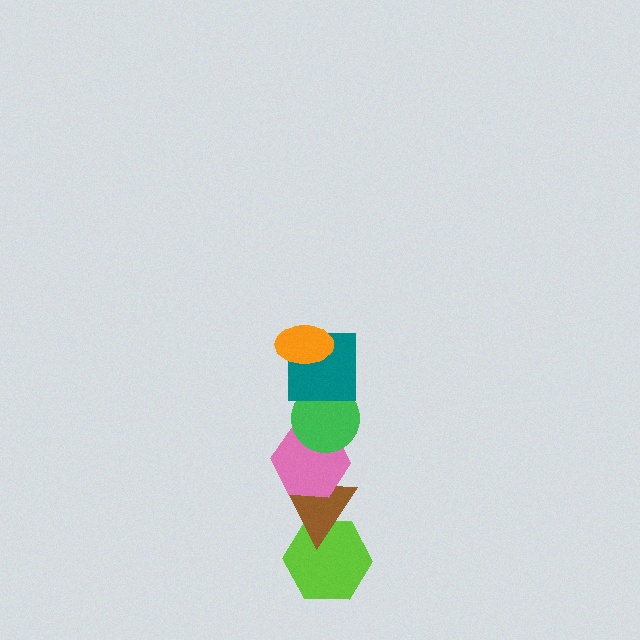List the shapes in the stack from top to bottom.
From top to bottom: the orange ellipse, the teal square, the green circle, the pink hexagon, the brown triangle, the lime hexagon.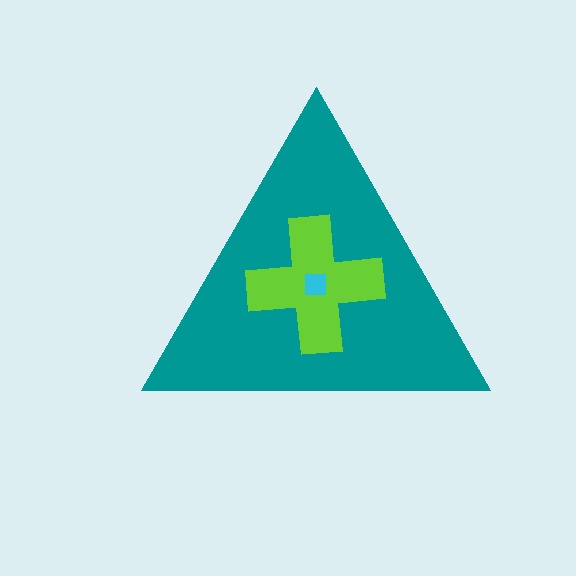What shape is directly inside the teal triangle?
The lime cross.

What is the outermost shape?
The teal triangle.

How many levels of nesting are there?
3.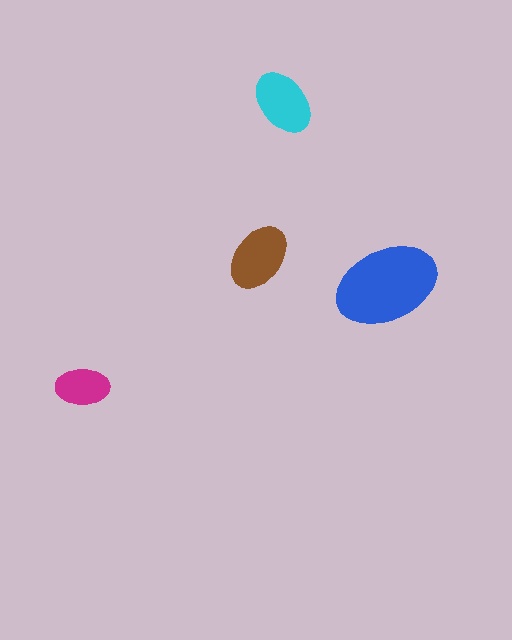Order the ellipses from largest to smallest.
the blue one, the brown one, the cyan one, the magenta one.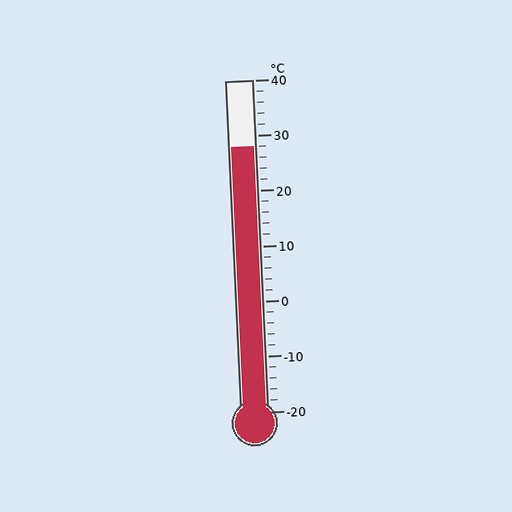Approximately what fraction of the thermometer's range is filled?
The thermometer is filled to approximately 80% of its range.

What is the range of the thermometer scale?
The thermometer scale ranges from -20°C to 40°C.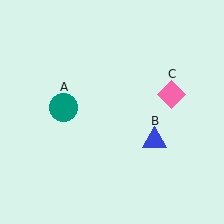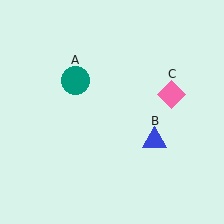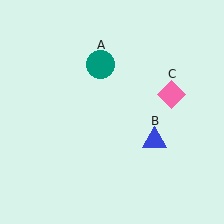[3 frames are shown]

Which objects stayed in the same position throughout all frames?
Blue triangle (object B) and pink diamond (object C) remained stationary.